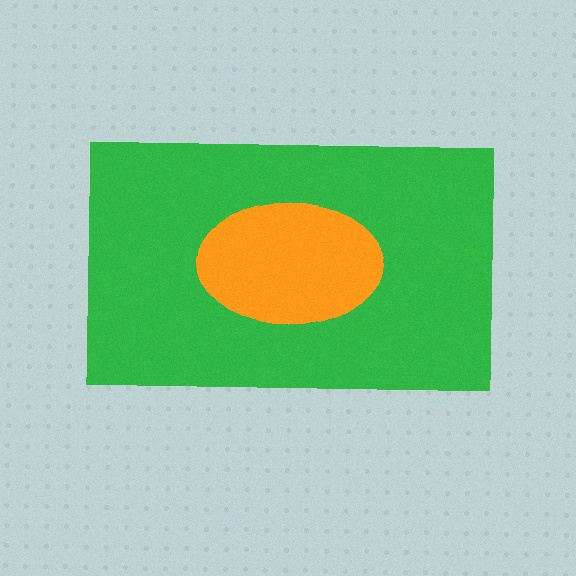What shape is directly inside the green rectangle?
The orange ellipse.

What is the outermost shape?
The green rectangle.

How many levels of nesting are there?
2.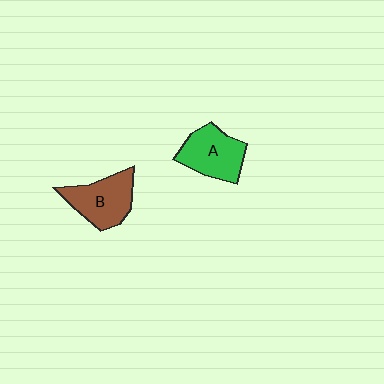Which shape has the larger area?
Shape B (brown).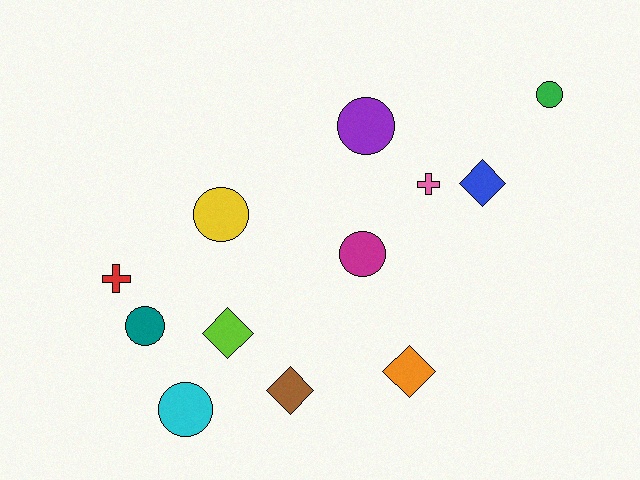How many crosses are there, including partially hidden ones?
There are 2 crosses.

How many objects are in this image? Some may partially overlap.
There are 12 objects.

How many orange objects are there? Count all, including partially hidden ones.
There is 1 orange object.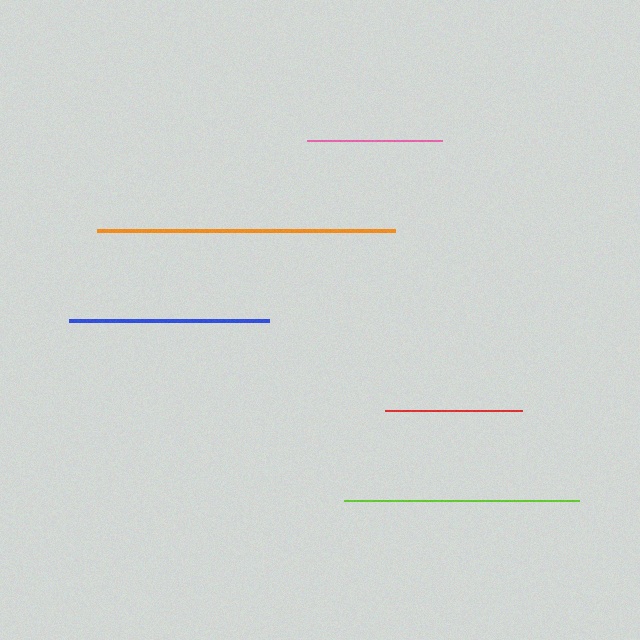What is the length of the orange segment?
The orange segment is approximately 299 pixels long.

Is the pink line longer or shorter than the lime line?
The lime line is longer than the pink line.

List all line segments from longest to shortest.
From longest to shortest: orange, lime, blue, red, pink.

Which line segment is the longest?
The orange line is the longest at approximately 299 pixels.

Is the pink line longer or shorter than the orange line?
The orange line is longer than the pink line.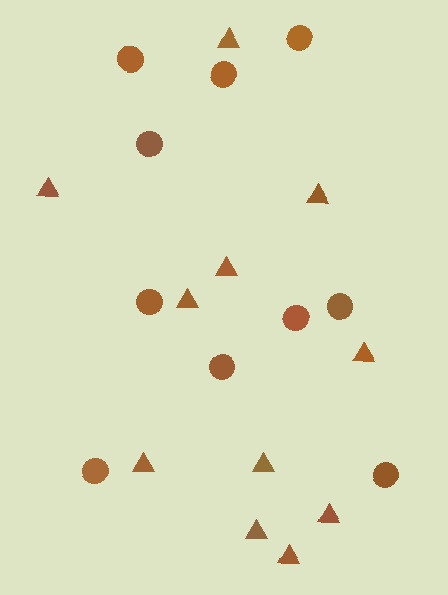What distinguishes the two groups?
There are 2 groups: one group of triangles (11) and one group of circles (10).